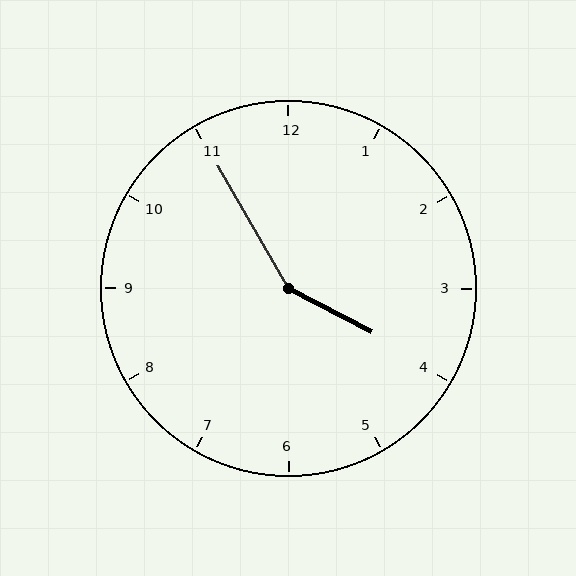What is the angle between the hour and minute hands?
Approximately 148 degrees.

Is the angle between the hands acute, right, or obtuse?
It is obtuse.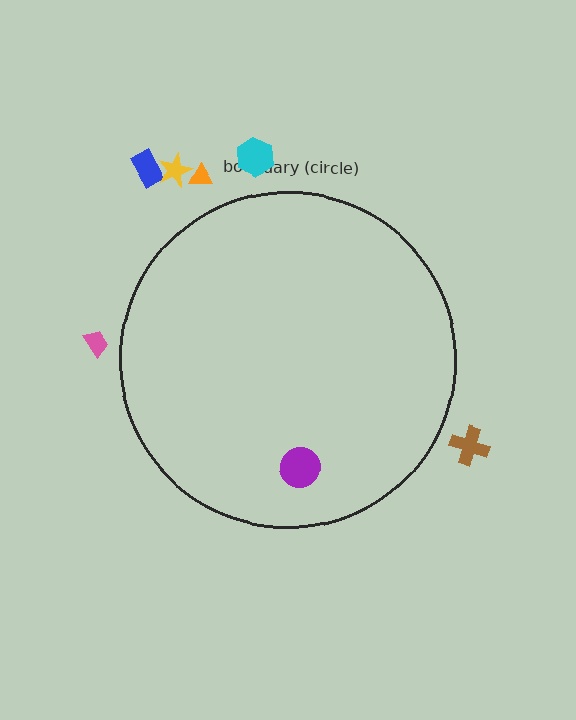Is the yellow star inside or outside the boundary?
Outside.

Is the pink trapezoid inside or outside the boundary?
Outside.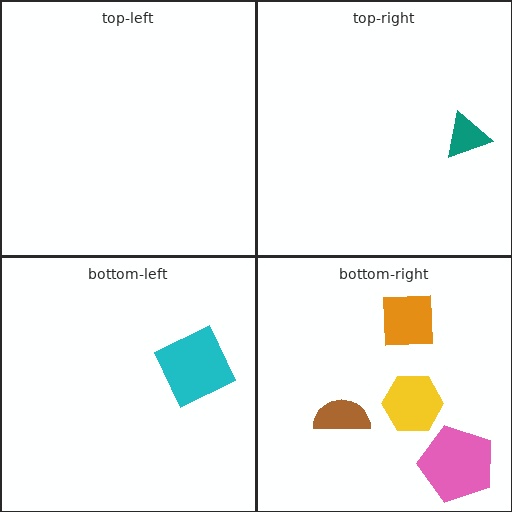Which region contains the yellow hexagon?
The bottom-right region.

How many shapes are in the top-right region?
1.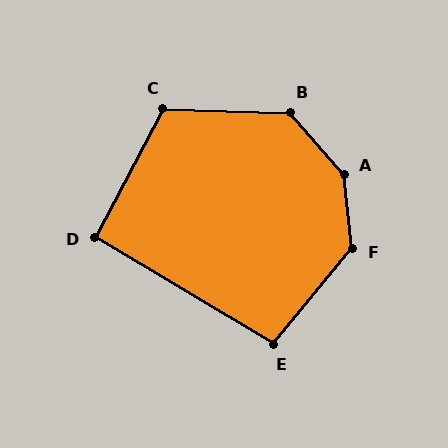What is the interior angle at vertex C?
Approximately 117 degrees (obtuse).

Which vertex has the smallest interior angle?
D, at approximately 93 degrees.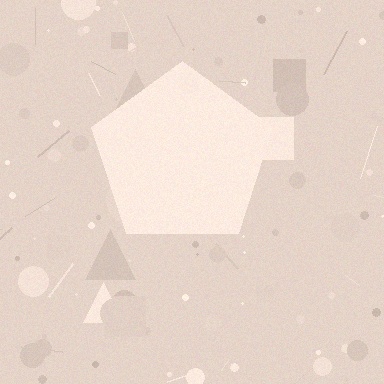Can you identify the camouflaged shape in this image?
The camouflaged shape is a pentagon.